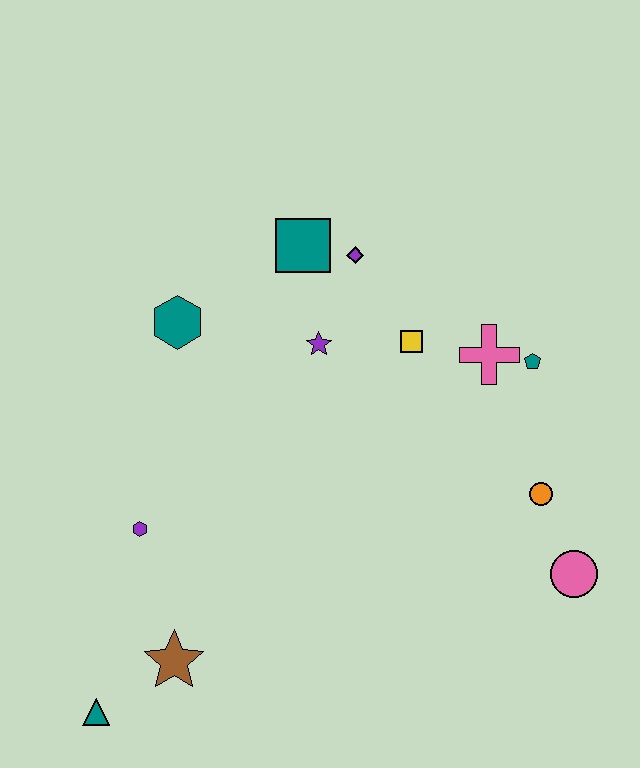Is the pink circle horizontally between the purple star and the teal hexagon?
No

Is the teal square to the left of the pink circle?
Yes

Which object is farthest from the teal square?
The teal triangle is farthest from the teal square.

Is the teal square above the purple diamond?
Yes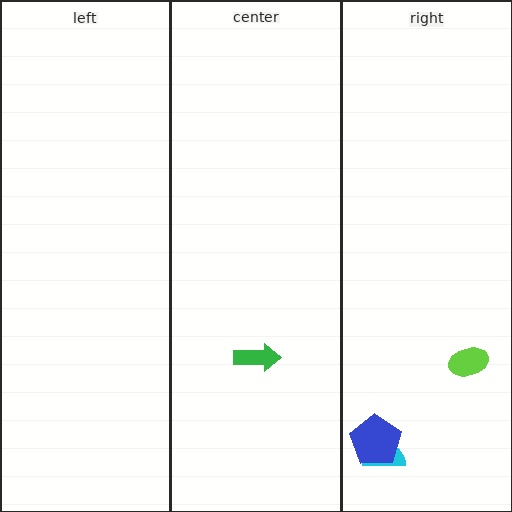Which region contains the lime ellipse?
The right region.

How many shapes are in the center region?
1.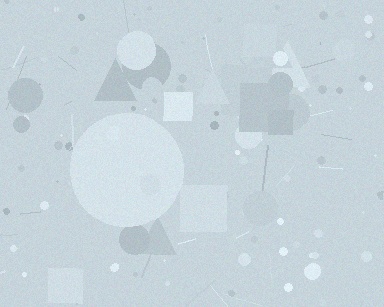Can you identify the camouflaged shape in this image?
The camouflaged shape is a circle.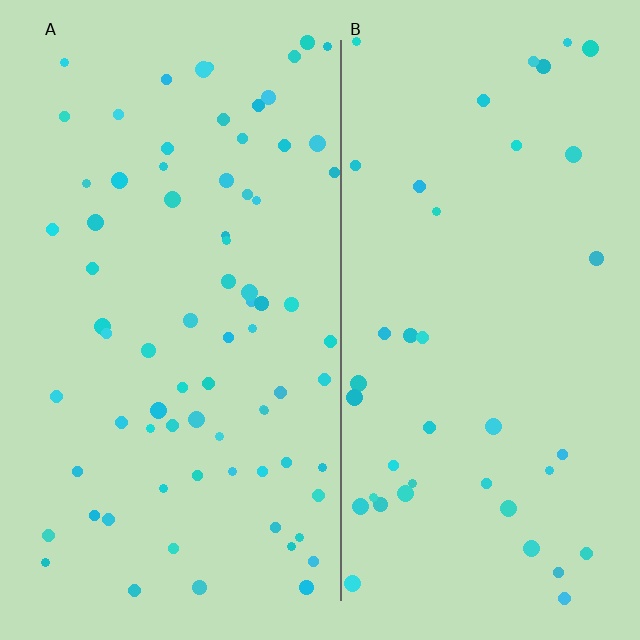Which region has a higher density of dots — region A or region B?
A (the left).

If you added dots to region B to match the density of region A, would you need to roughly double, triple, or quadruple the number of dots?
Approximately double.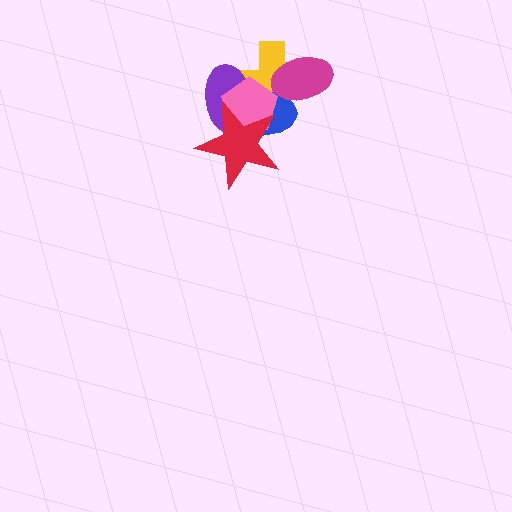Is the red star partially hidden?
No, no other shape covers it.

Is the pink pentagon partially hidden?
Yes, it is partially covered by another shape.